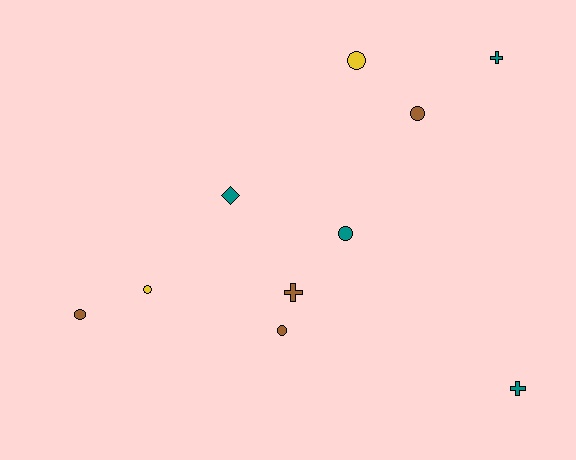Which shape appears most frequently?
Circle, with 6 objects.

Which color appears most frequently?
Brown, with 4 objects.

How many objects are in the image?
There are 10 objects.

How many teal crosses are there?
There are 2 teal crosses.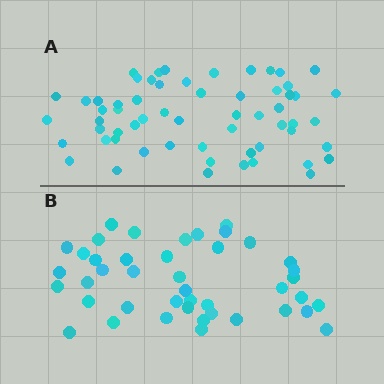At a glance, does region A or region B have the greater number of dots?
Region A (the top region) has more dots.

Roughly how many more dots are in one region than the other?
Region A has approximately 15 more dots than region B.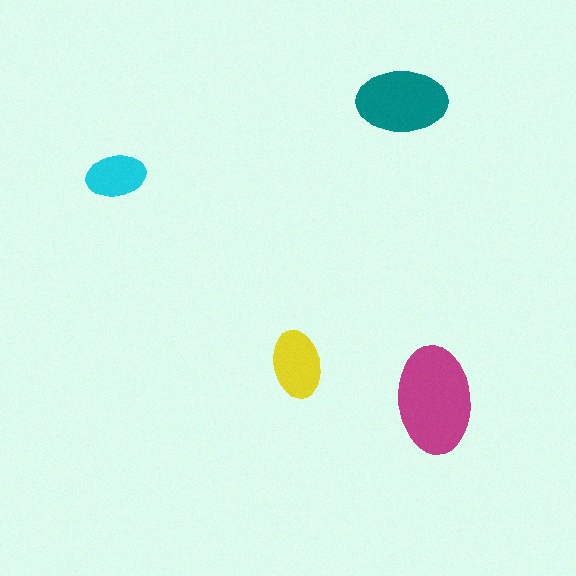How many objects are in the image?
There are 4 objects in the image.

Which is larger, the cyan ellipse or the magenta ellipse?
The magenta one.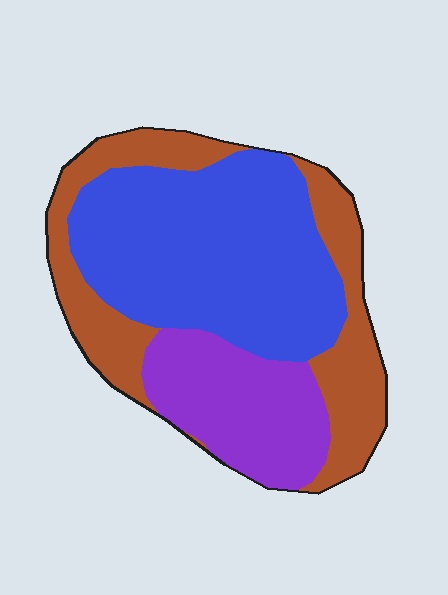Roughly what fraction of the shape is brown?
Brown takes up between a sixth and a third of the shape.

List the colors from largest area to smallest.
From largest to smallest: blue, brown, purple.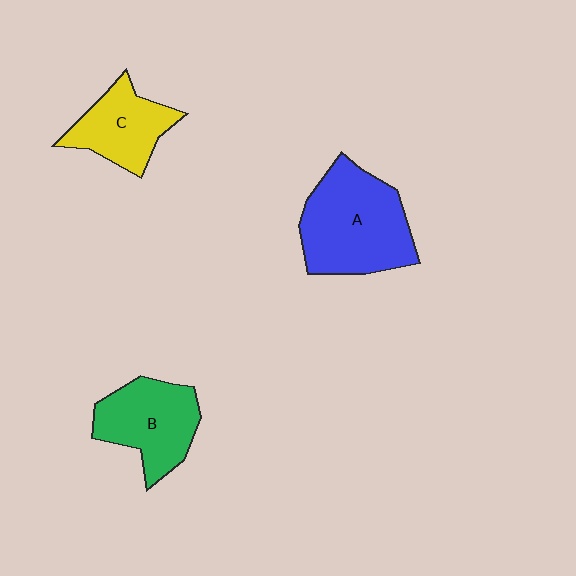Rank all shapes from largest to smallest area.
From largest to smallest: A (blue), B (green), C (yellow).